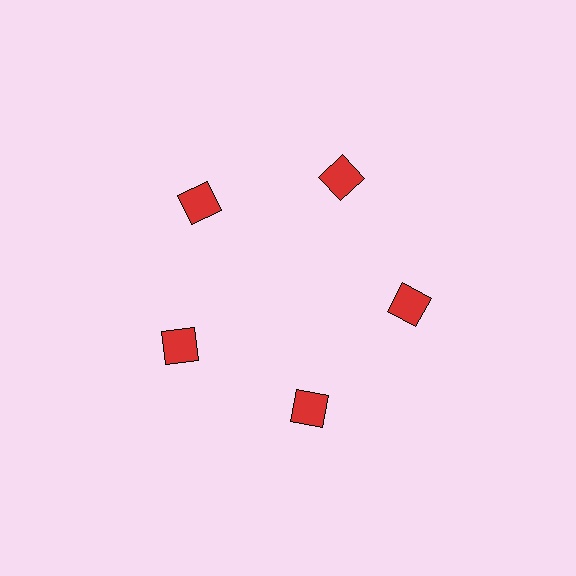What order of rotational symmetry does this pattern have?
This pattern has 5-fold rotational symmetry.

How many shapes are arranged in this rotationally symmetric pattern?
There are 5 shapes, arranged in 5 groups of 1.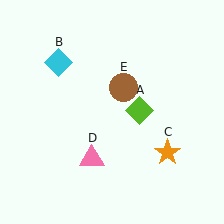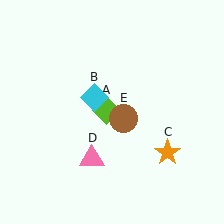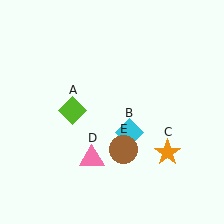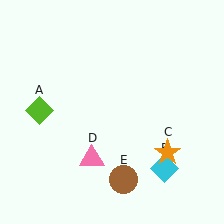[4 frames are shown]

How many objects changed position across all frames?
3 objects changed position: lime diamond (object A), cyan diamond (object B), brown circle (object E).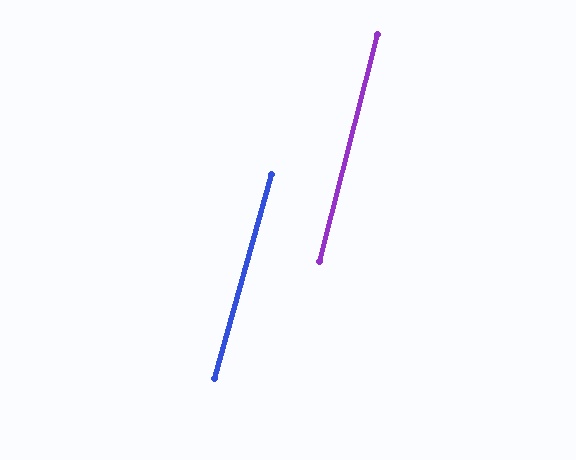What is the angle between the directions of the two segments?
Approximately 1 degree.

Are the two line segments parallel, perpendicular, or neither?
Parallel — their directions differ by only 1.0°.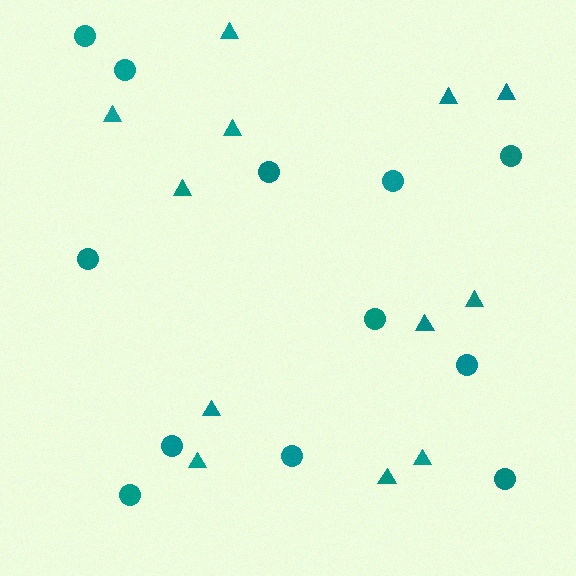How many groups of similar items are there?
There are 2 groups: one group of circles (12) and one group of triangles (12).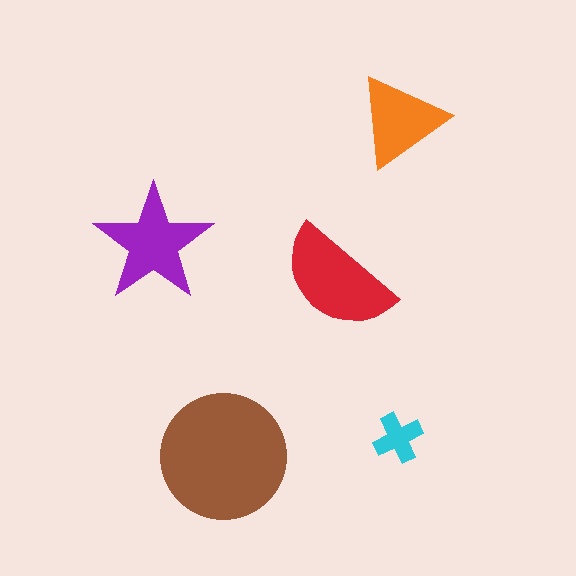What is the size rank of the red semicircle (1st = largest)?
2nd.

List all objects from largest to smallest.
The brown circle, the red semicircle, the purple star, the orange triangle, the cyan cross.